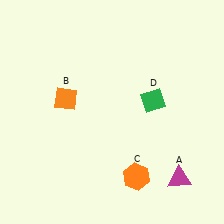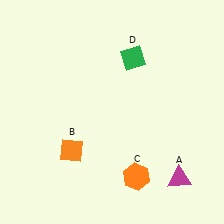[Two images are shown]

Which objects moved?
The objects that moved are: the orange diamond (B), the green diamond (D).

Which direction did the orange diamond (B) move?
The orange diamond (B) moved down.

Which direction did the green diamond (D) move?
The green diamond (D) moved up.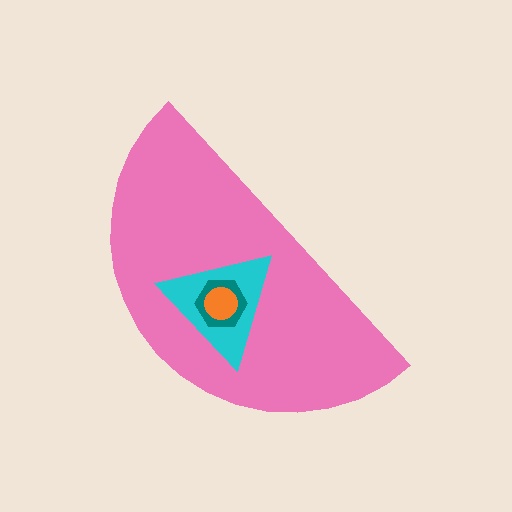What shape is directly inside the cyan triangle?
The teal hexagon.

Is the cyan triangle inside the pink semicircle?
Yes.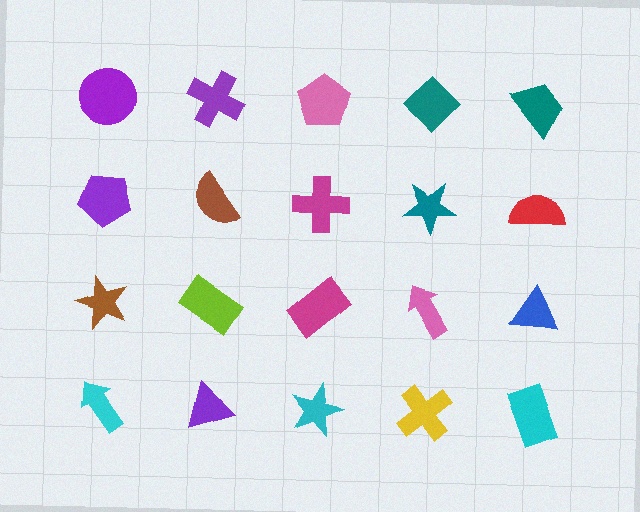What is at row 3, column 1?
A brown star.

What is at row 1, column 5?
A teal trapezoid.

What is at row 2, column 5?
A red semicircle.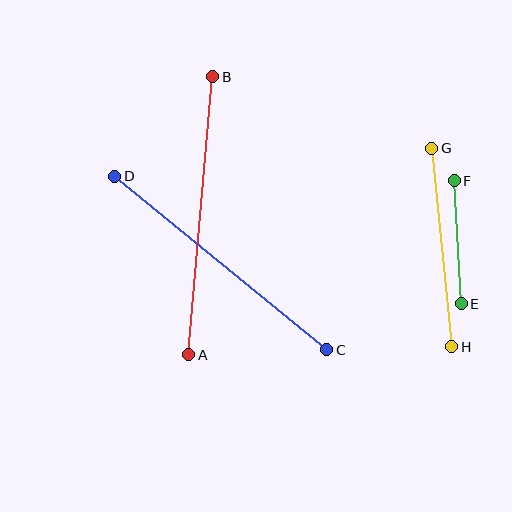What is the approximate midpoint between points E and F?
The midpoint is at approximately (458, 242) pixels.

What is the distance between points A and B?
The distance is approximately 279 pixels.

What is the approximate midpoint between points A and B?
The midpoint is at approximately (201, 216) pixels.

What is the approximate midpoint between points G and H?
The midpoint is at approximately (442, 247) pixels.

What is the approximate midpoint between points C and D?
The midpoint is at approximately (221, 263) pixels.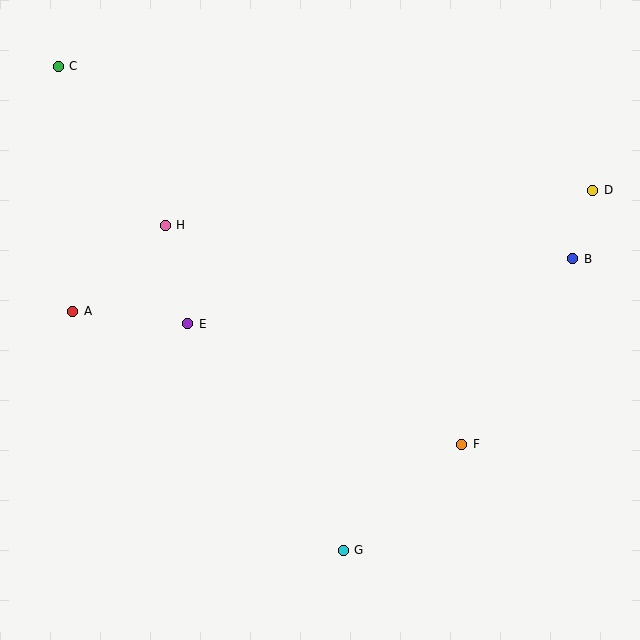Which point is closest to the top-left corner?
Point C is closest to the top-left corner.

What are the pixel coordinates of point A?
Point A is at (73, 311).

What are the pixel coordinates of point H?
Point H is at (165, 225).